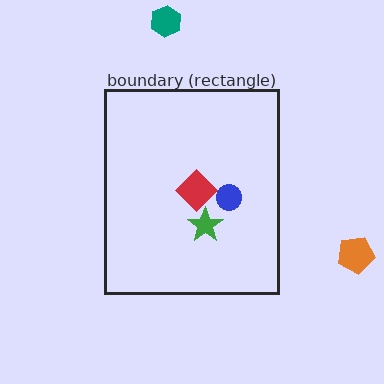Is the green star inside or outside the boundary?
Inside.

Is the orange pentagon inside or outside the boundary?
Outside.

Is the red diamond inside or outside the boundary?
Inside.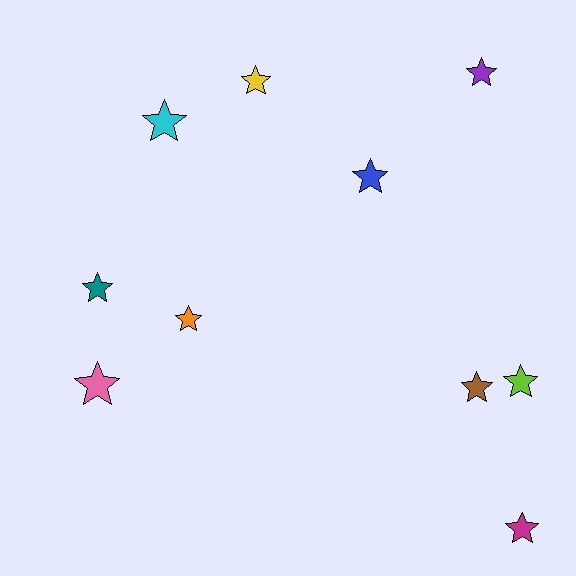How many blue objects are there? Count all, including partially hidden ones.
There is 1 blue object.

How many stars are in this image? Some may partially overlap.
There are 10 stars.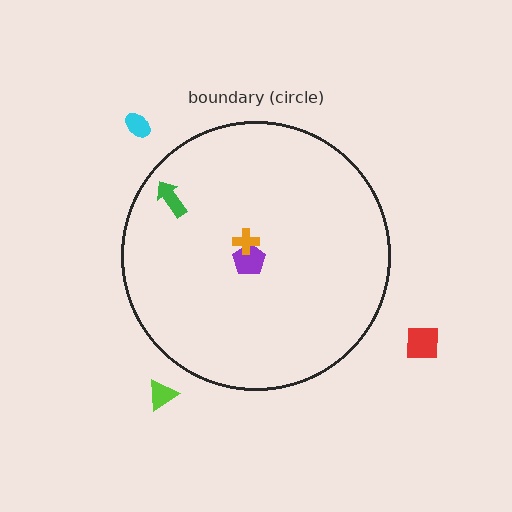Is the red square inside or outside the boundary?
Outside.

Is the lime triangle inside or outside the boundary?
Outside.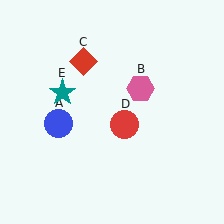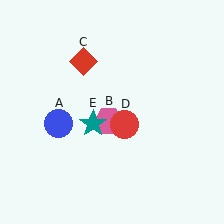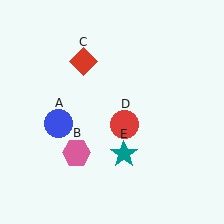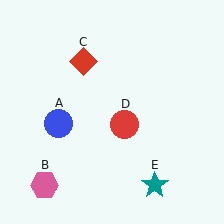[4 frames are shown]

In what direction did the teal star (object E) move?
The teal star (object E) moved down and to the right.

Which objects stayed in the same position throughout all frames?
Blue circle (object A) and red diamond (object C) and red circle (object D) remained stationary.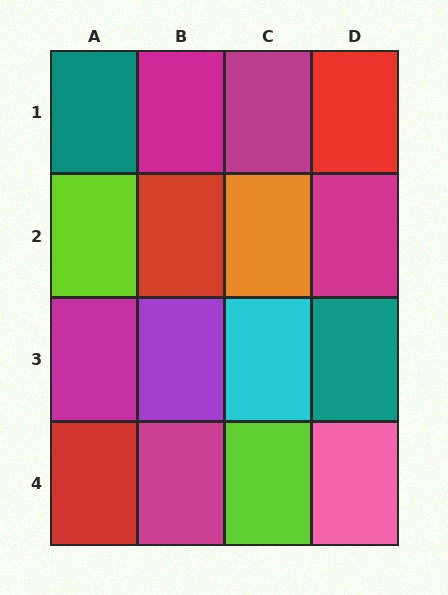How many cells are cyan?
1 cell is cyan.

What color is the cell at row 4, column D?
Pink.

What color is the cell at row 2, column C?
Orange.